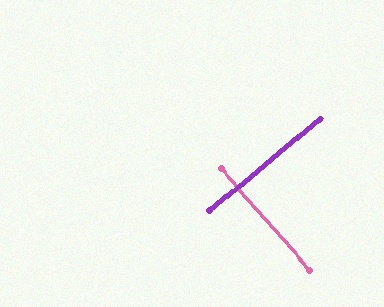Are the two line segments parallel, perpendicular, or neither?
Perpendicular — they meet at approximately 89°.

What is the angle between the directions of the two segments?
Approximately 89 degrees.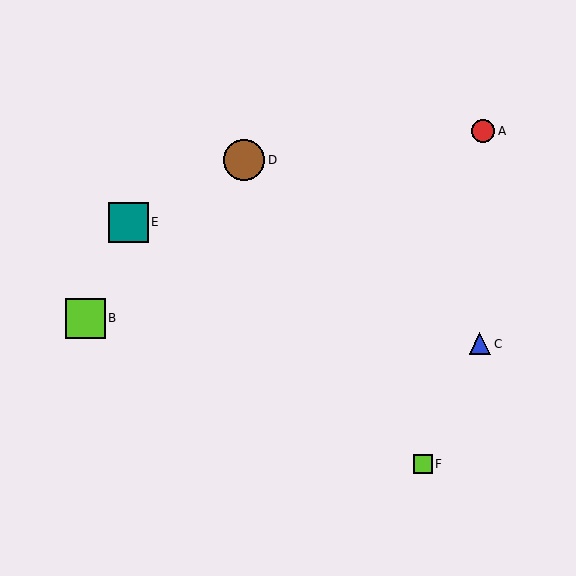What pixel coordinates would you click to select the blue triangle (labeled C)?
Click at (480, 344) to select the blue triangle C.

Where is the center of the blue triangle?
The center of the blue triangle is at (480, 344).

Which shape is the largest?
The brown circle (labeled D) is the largest.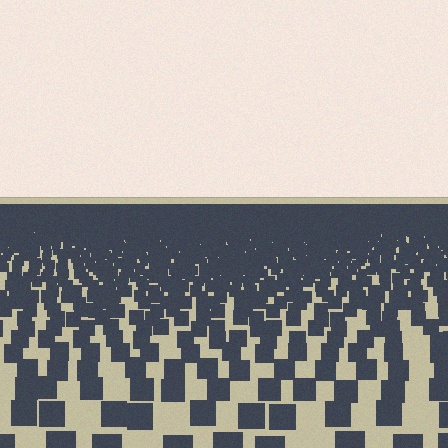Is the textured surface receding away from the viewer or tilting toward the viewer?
The surface is receding away from the viewer. Texture elements get smaller and denser toward the top.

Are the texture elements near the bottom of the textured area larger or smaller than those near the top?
Larger. Near the bottom, elements are closer to the viewer and appear at a bigger on-screen size.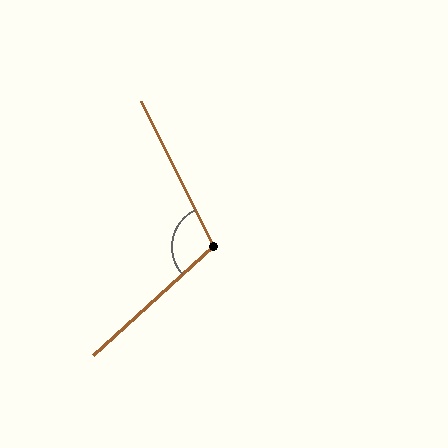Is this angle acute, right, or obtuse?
It is obtuse.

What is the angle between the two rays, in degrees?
Approximately 106 degrees.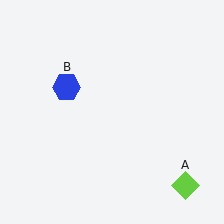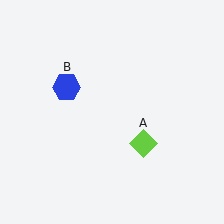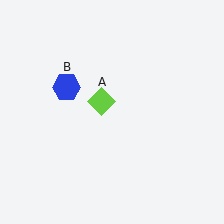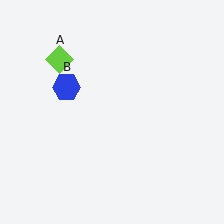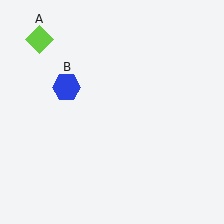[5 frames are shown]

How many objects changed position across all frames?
1 object changed position: lime diamond (object A).